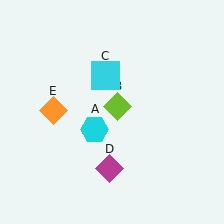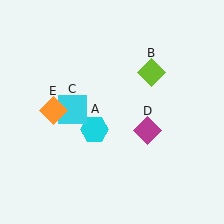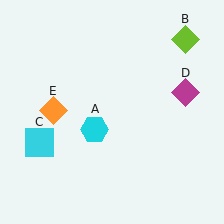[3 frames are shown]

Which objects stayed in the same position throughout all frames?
Cyan hexagon (object A) and orange diamond (object E) remained stationary.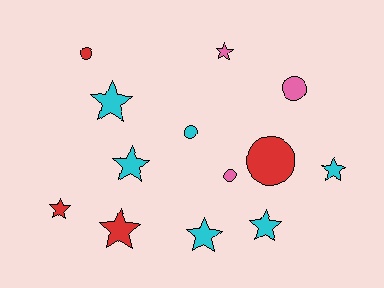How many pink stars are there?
There is 1 pink star.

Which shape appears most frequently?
Star, with 8 objects.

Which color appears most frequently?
Cyan, with 6 objects.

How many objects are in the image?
There are 13 objects.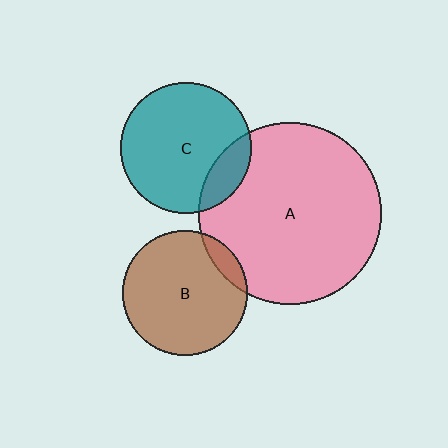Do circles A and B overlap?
Yes.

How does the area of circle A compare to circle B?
Approximately 2.1 times.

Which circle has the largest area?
Circle A (pink).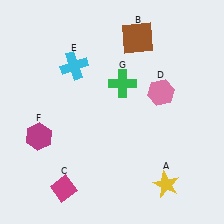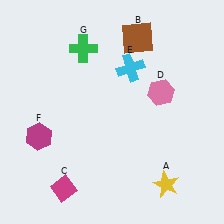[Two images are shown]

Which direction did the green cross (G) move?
The green cross (G) moved left.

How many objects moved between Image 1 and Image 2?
2 objects moved between the two images.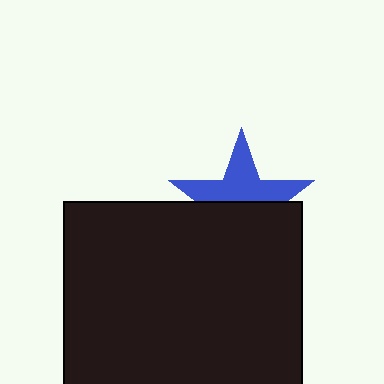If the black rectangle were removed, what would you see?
You would see the complete blue star.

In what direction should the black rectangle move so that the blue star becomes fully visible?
The black rectangle should move down. That is the shortest direction to clear the overlap and leave the blue star fully visible.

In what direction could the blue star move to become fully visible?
The blue star could move up. That would shift it out from behind the black rectangle entirely.